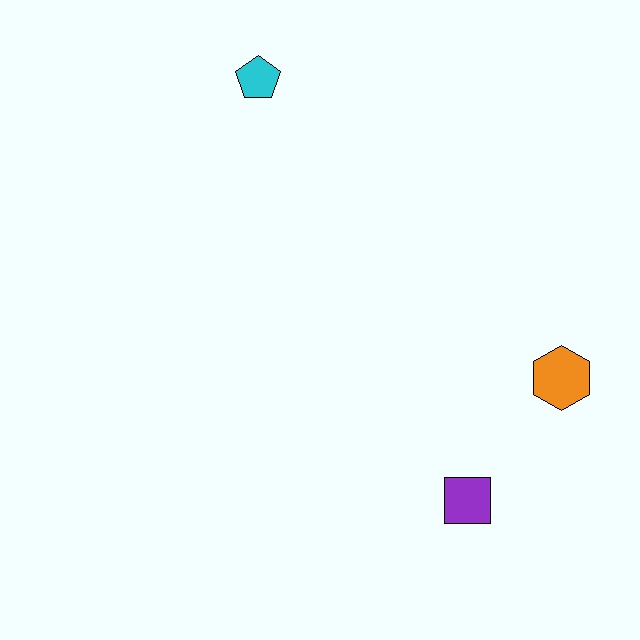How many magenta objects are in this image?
There are no magenta objects.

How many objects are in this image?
There are 3 objects.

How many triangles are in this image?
There are no triangles.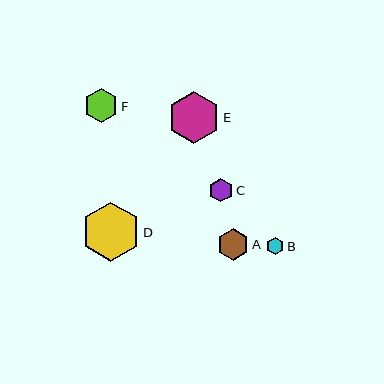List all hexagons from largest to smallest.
From largest to smallest: D, E, F, A, C, B.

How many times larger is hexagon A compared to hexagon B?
Hexagon A is approximately 1.8 times the size of hexagon B.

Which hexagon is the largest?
Hexagon D is the largest with a size of approximately 59 pixels.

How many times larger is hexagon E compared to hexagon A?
Hexagon E is approximately 1.7 times the size of hexagon A.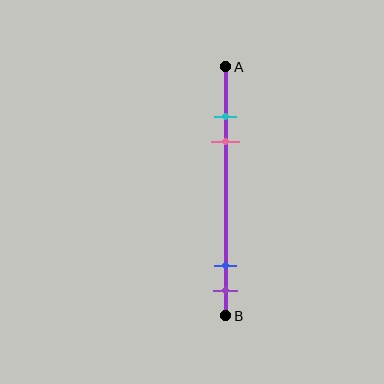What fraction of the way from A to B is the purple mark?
The purple mark is approximately 90% (0.9) of the way from A to B.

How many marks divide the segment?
There are 4 marks dividing the segment.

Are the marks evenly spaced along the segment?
No, the marks are not evenly spaced.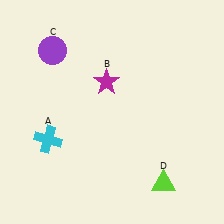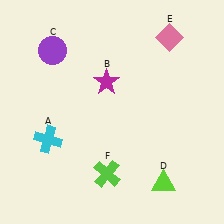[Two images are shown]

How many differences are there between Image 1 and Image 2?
There are 2 differences between the two images.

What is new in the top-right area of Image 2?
A pink diamond (E) was added in the top-right area of Image 2.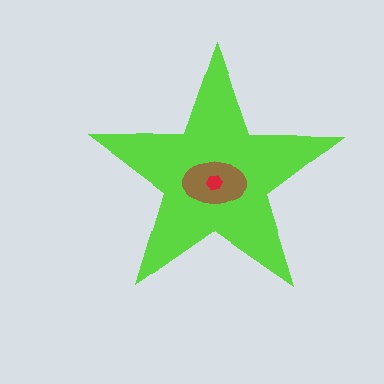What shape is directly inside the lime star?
The brown ellipse.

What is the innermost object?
The red hexagon.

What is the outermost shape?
The lime star.